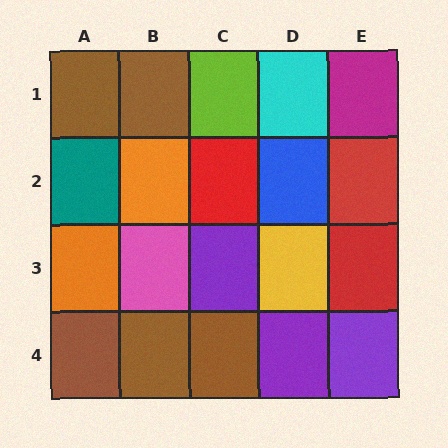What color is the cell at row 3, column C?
Purple.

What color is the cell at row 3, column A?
Orange.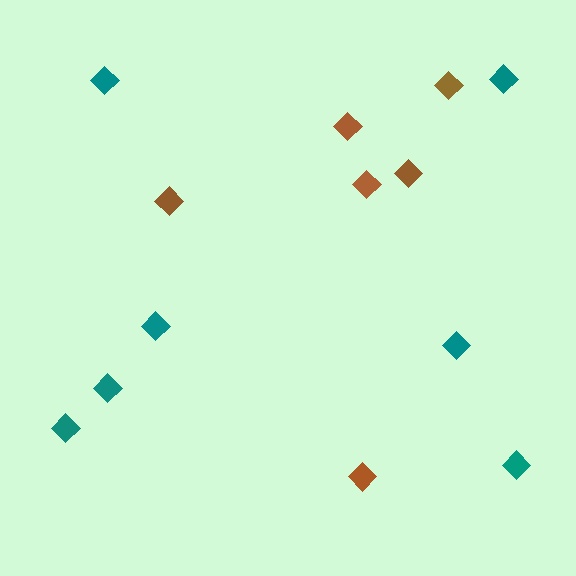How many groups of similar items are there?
There are 2 groups: one group of brown diamonds (6) and one group of teal diamonds (7).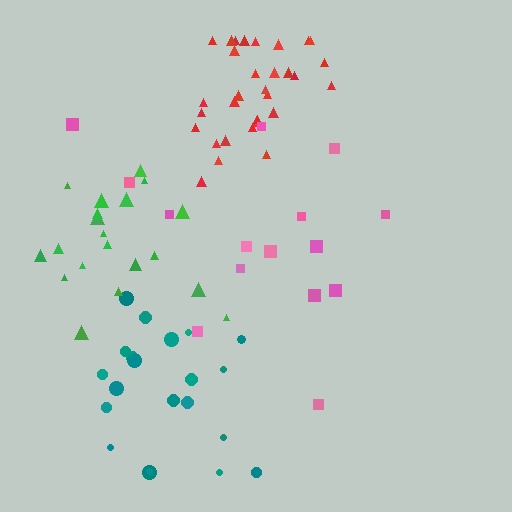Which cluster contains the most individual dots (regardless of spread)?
Red (31).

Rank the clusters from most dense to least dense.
red, teal, green, pink.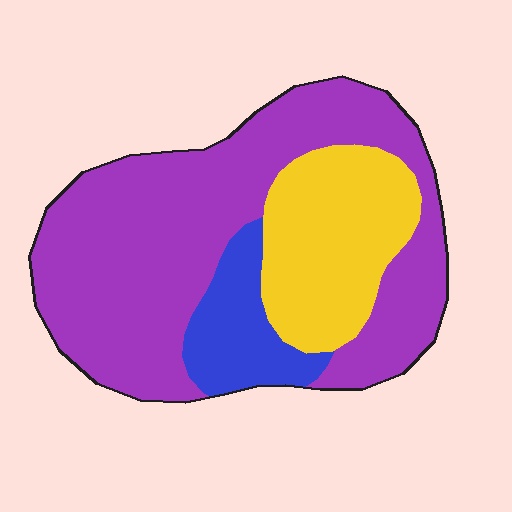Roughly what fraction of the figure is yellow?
Yellow covers around 25% of the figure.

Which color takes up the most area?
Purple, at roughly 65%.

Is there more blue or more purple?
Purple.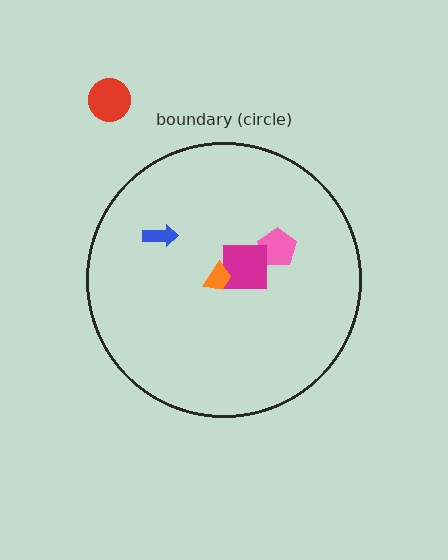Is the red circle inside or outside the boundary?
Outside.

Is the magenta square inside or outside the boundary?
Inside.